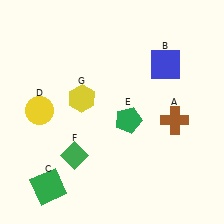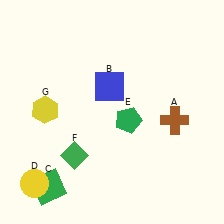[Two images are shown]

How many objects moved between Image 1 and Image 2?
3 objects moved between the two images.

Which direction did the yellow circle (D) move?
The yellow circle (D) moved down.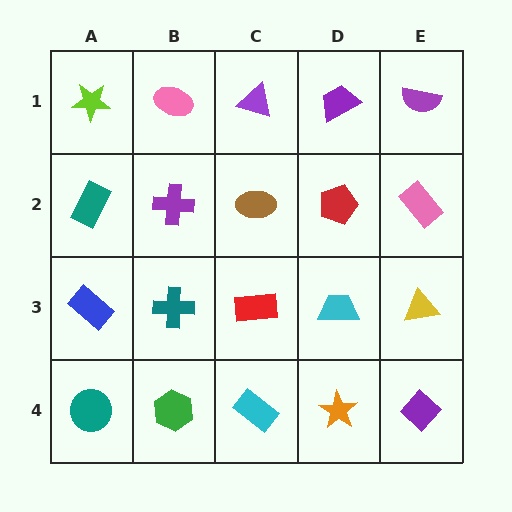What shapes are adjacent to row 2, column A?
A lime star (row 1, column A), a blue rectangle (row 3, column A), a purple cross (row 2, column B).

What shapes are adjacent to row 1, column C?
A brown ellipse (row 2, column C), a pink ellipse (row 1, column B), a purple trapezoid (row 1, column D).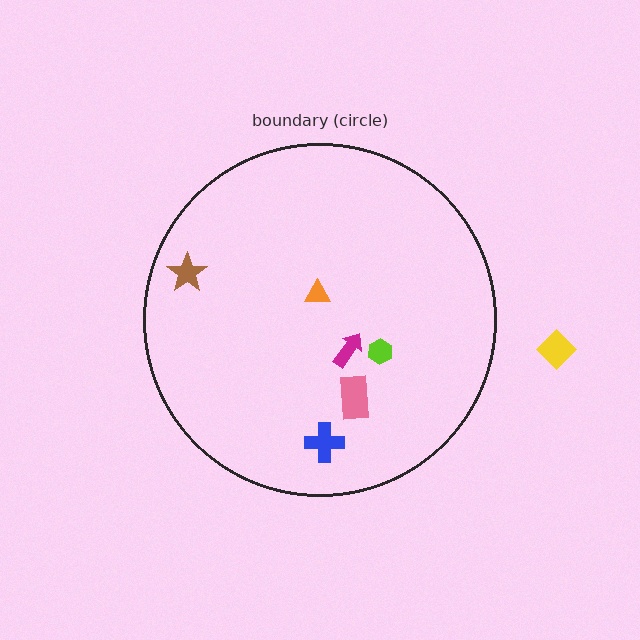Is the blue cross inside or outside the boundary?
Inside.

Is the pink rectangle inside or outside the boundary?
Inside.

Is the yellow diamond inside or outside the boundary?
Outside.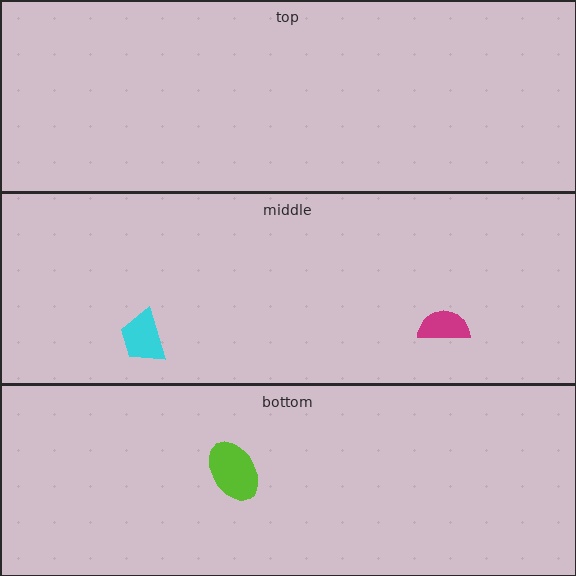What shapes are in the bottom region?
The lime ellipse.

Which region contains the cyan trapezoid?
The middle region.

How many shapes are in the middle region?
2.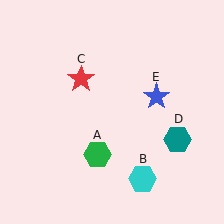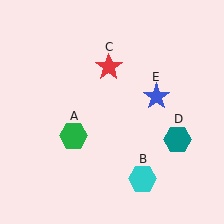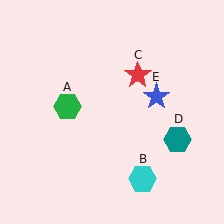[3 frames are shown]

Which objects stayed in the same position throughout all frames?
Cyan hexagon (object B) and teal hexagon (object D) and blue star (object E) remained stationary.